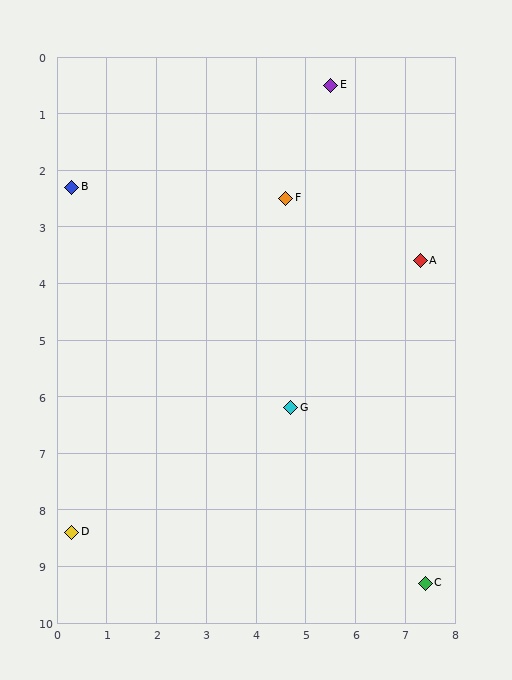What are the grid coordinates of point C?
Point C is at approximately (7.4, 9.3).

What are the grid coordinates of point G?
Point G is at approximately (4.7, 6.2).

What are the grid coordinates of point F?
Point F is at approximately (4.6, 2.5).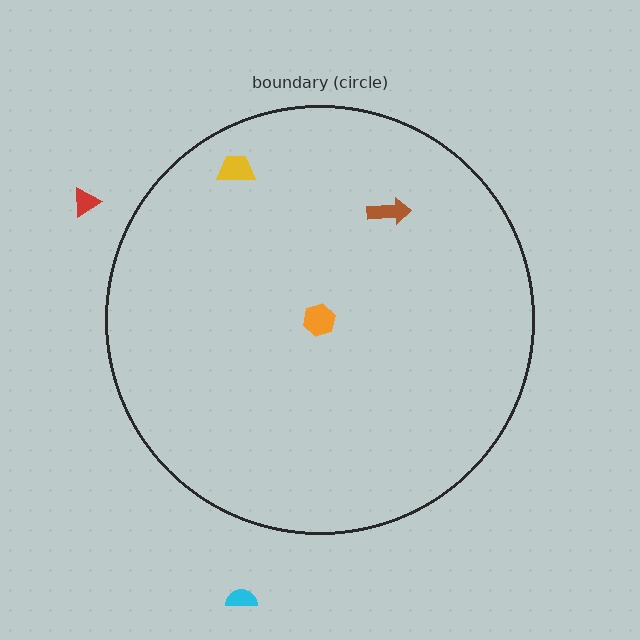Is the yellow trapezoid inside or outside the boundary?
Inside.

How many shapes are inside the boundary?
3 inside, 2 outside.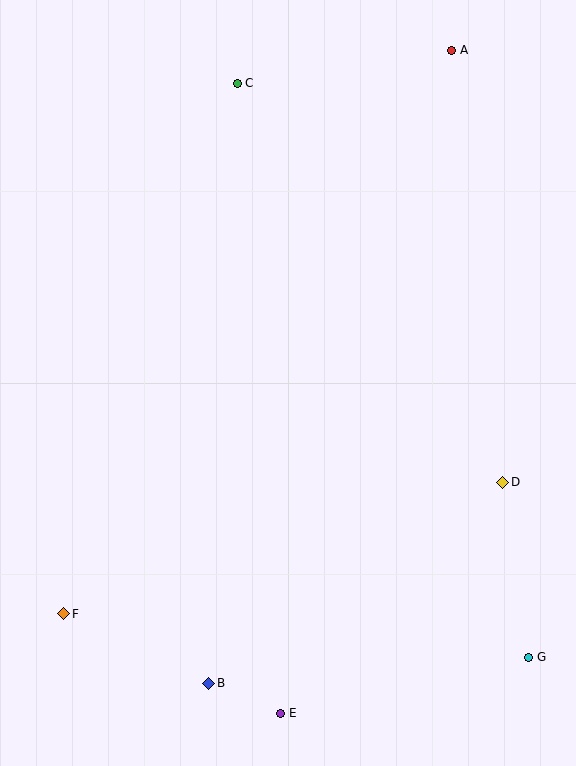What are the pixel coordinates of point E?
Point E is at (281, 713).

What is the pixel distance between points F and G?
The distance between F and G is 467 pixels.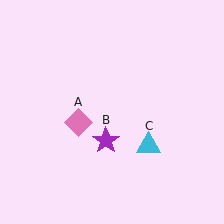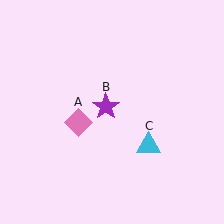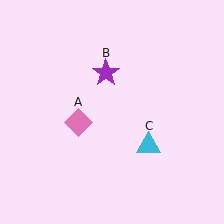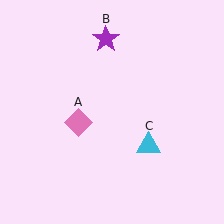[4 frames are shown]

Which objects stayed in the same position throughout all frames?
Pink diamond (object A) and cyan triangle (object C) remained stationary.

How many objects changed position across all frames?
1 object changed position: purple star (object B).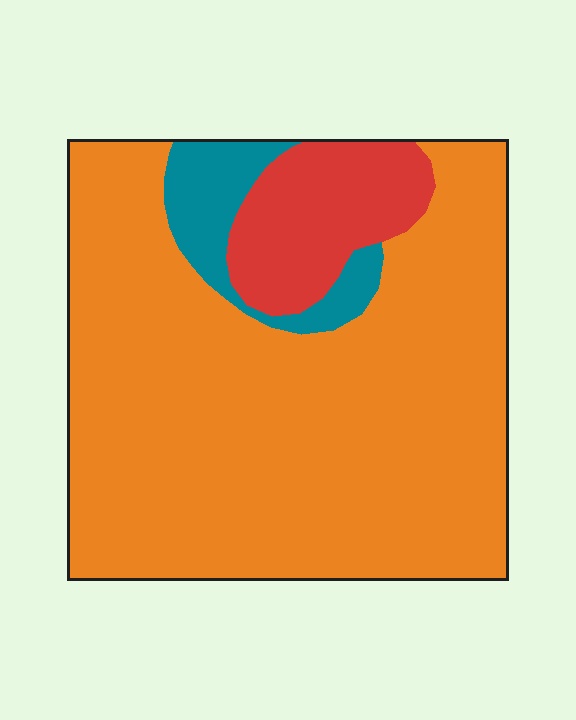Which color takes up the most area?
Orange, at roughly 80%.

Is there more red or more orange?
Orange.